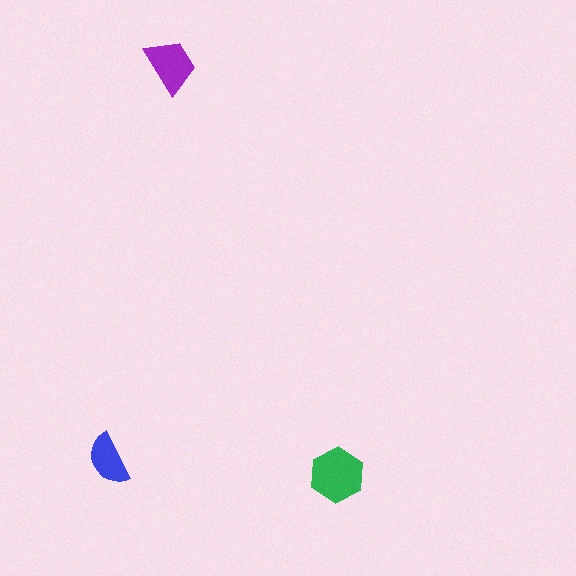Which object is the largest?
The green hexagon.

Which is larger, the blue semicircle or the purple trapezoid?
The purple trapezoid.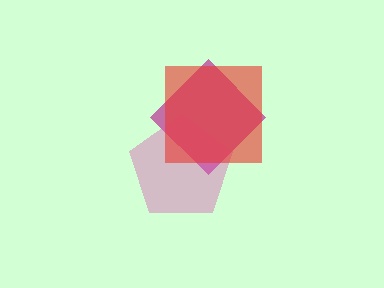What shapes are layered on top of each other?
The layered shapes are: a magenta diamond, a pink pentagon, a red square.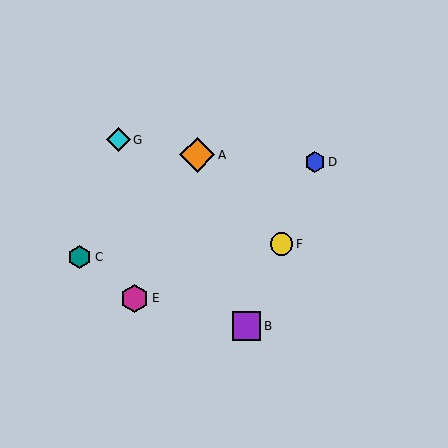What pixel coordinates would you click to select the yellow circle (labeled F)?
Click at (282, 244) to select the yellow circle F.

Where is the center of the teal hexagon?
The center of the teal hexagon is at (80, 257).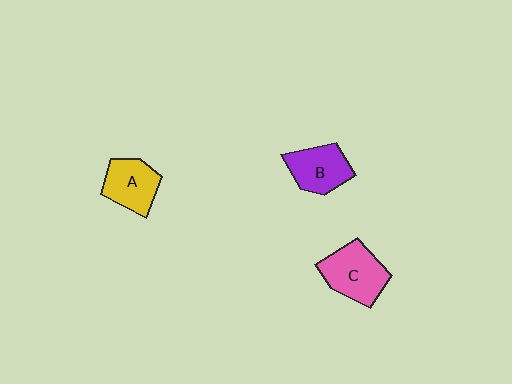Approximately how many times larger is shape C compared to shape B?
Approximately 1.2 times.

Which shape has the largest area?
Shape C (pink).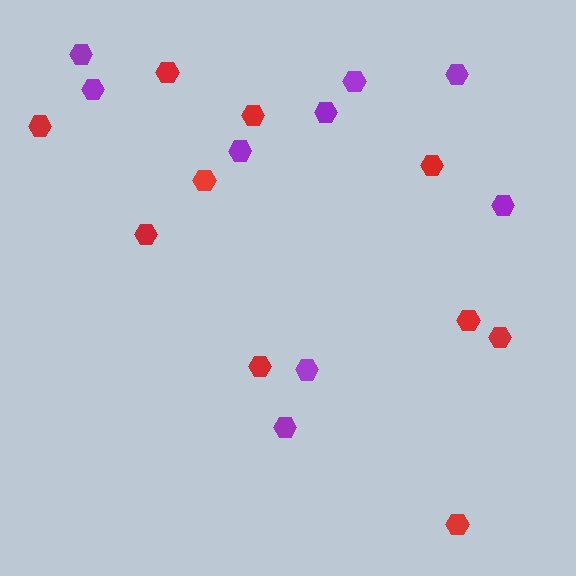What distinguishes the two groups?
There are 2 groups: one group of purple hexagons (9) and one group of red hexagons (10).